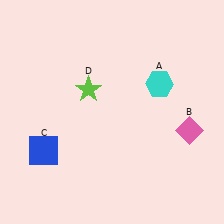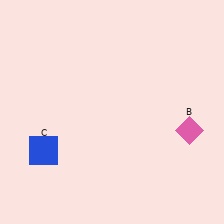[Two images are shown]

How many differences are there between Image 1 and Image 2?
There are 2 differences between the two images.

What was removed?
The lime star (D), the cyan hexagon (A) were removed in Image 2.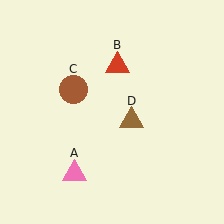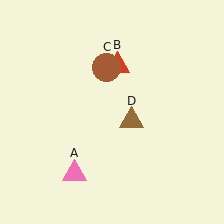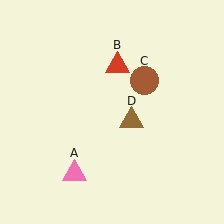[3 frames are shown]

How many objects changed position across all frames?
1 object changed position: brown circle (object C).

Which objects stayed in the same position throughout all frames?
Pink triangle (object A) and red triangle (object B) and brown triangle (object D) remained stationary.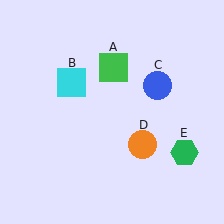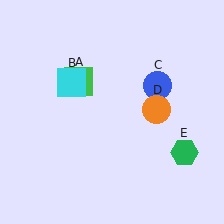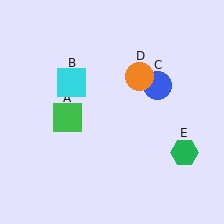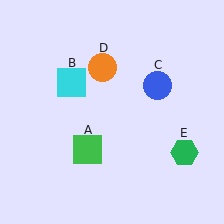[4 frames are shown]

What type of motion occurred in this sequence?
The green square (object A), orange circle (object D) rotated counterclockwise around the center of the scene.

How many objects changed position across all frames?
2 objects changed position: green square (object A), orange circle (object D).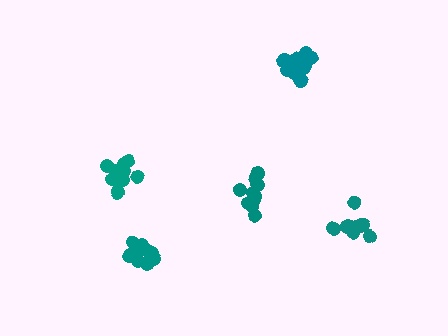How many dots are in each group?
Group 1: 10 dots, Group 2: 15 dots, Group 3: 14 dots, Group 4: 10 dots, Group 5: 9 dots (58 total).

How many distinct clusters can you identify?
There are 5 distinct clusters.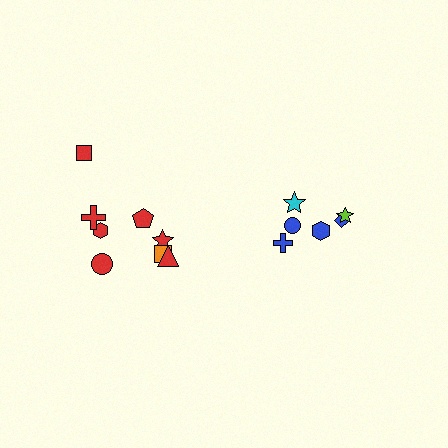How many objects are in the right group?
There are 6 objects.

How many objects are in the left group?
There are 8 objects.